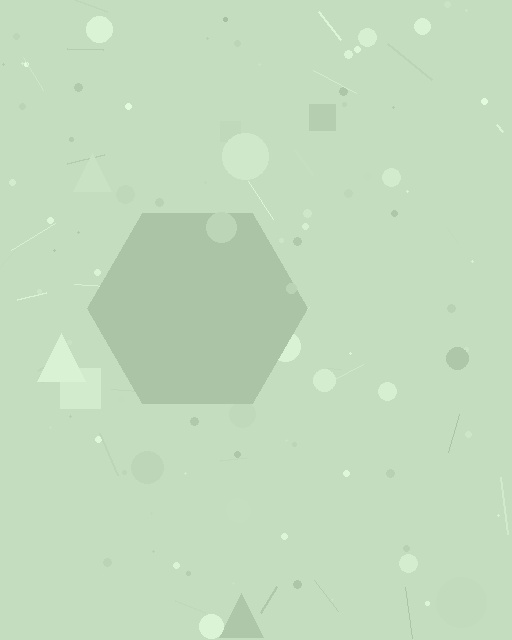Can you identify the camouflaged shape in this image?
The camouflaged shape is a hexagon.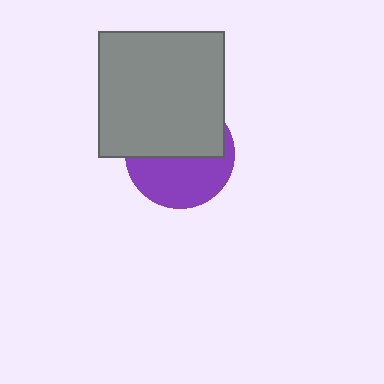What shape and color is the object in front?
The object in front is a gray square.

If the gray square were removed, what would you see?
You would see the complete purple circle.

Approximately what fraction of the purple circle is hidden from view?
Roughly 52% of the purple circle is hidden behind the gray square.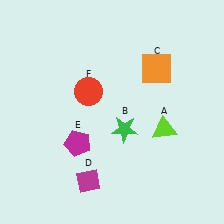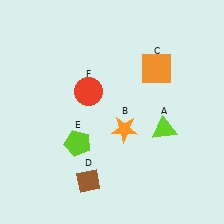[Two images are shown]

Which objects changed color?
B changed from green to orange. D changed from magenta to brown. E changed from magenta to lime.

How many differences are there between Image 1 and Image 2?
There are 3 differences between the two images.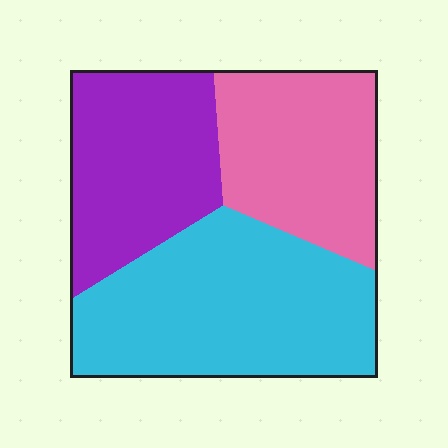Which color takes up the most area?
Cyan, at roughly 45%.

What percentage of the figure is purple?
Purple covers 29% of the figure.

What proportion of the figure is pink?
Pink covers around 30% of the figure.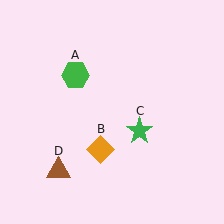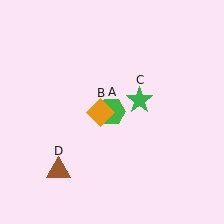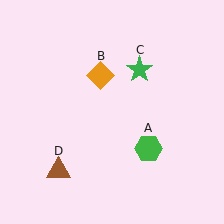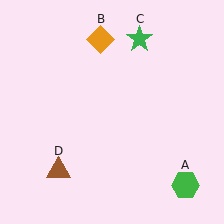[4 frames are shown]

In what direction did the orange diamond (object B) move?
The orange diamond (object B) moved up.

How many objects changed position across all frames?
3 objects changed position: green hexagon (object A), orange diamond (object B), green star (object C).